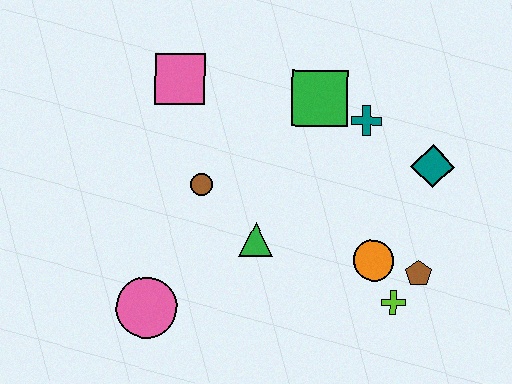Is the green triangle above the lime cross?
Yes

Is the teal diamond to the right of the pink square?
Yes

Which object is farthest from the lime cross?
The pink square is farthest from the lime cross.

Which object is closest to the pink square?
The brown circle is closest to the pink square.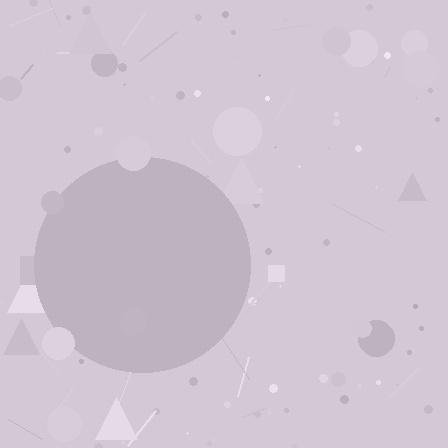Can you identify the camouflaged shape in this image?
The camouflaged shape is a circle.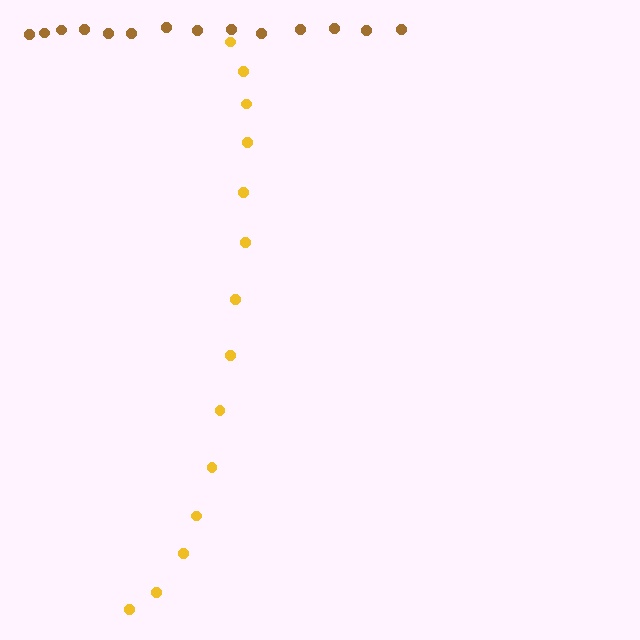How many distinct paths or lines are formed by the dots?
There are 2 distinct paths.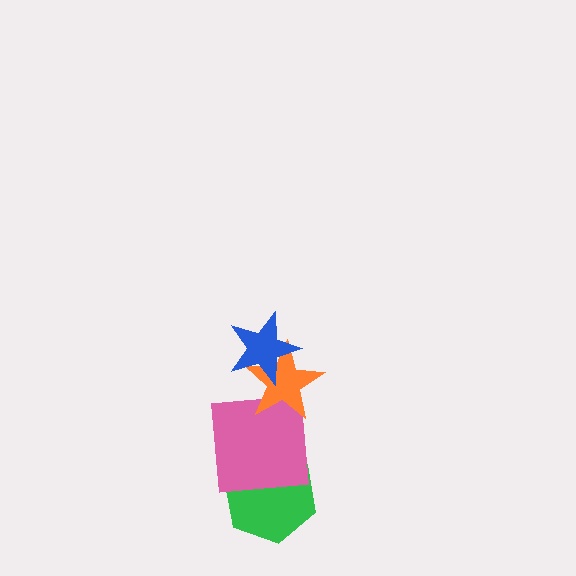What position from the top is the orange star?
The orange star is 2nd from the top.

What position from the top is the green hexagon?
The green hexagon is 4th from the top.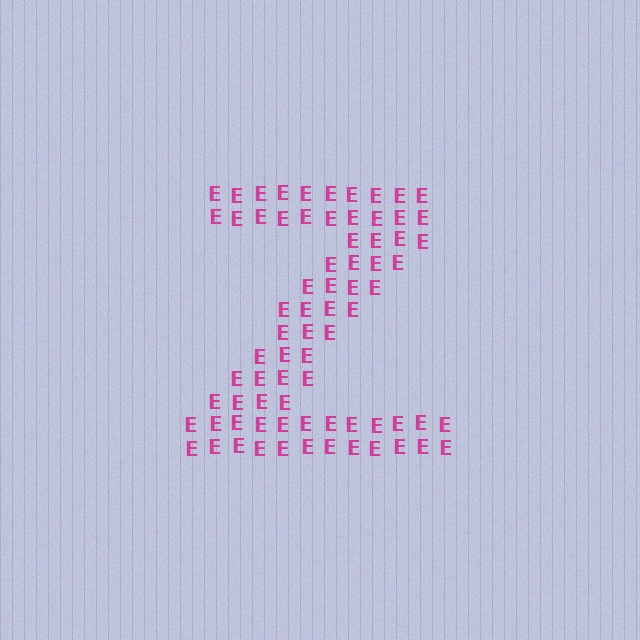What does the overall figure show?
The overall figure shows the letter Z.